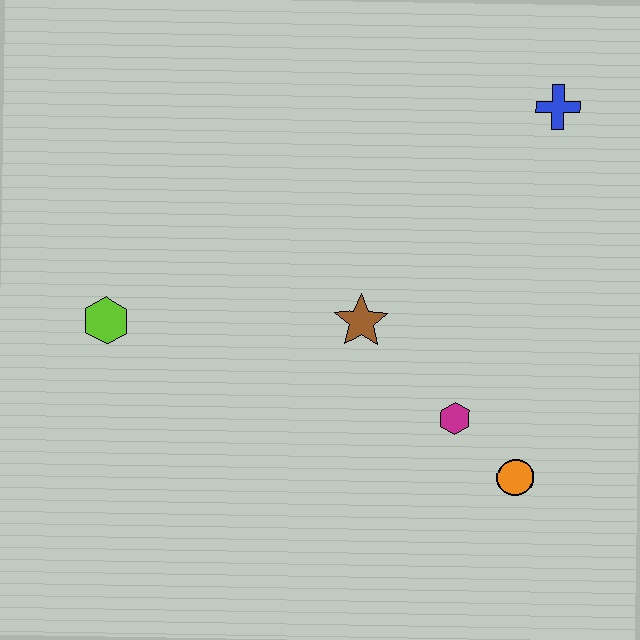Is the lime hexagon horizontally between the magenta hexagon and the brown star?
No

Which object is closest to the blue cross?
The brown star is closest to the blue cross.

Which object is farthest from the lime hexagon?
The blue cross is farthest from the lime hexagon.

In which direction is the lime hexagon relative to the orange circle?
The lime hexagon is to the left of the orange circle.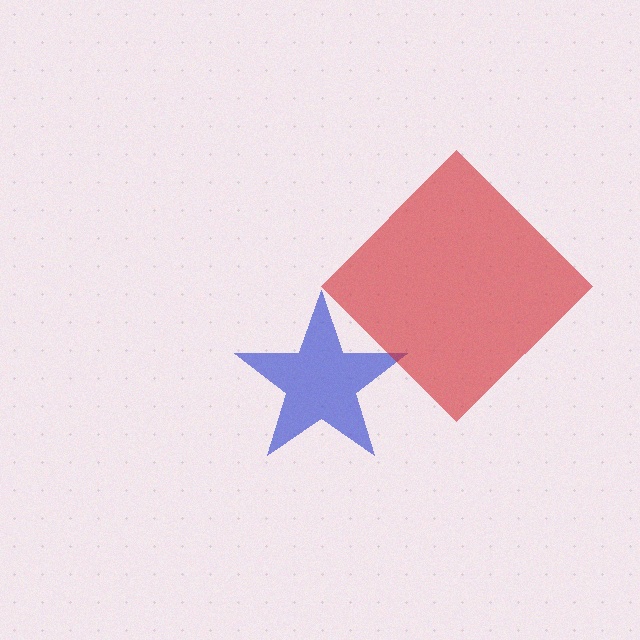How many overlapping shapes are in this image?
There are 2 overlapping shapes in the image.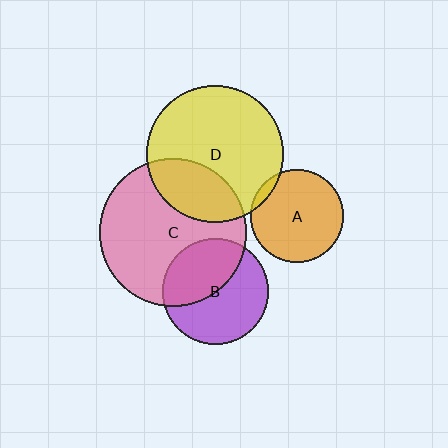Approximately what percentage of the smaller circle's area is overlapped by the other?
Approximately 30%.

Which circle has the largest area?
Circle C (pink).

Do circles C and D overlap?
Yes.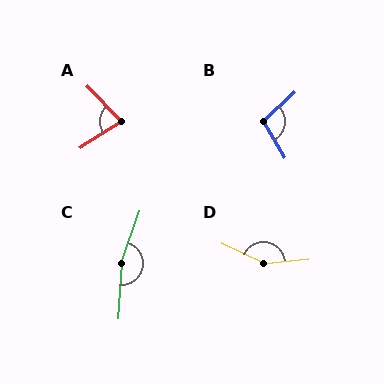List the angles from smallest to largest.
A (79°), B (103°), D (149°), C (165°).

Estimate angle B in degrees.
Approximately 103 degrees.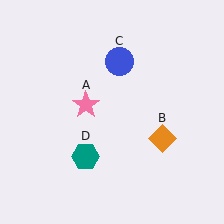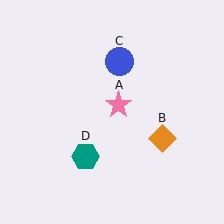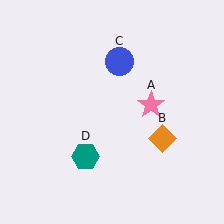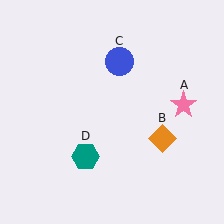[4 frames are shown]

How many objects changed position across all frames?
1 object changed position: pink star (object A).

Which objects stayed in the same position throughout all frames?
Orange diamond (object B) and blue circle (object C) and teal hexagon (object D) remained stationary.